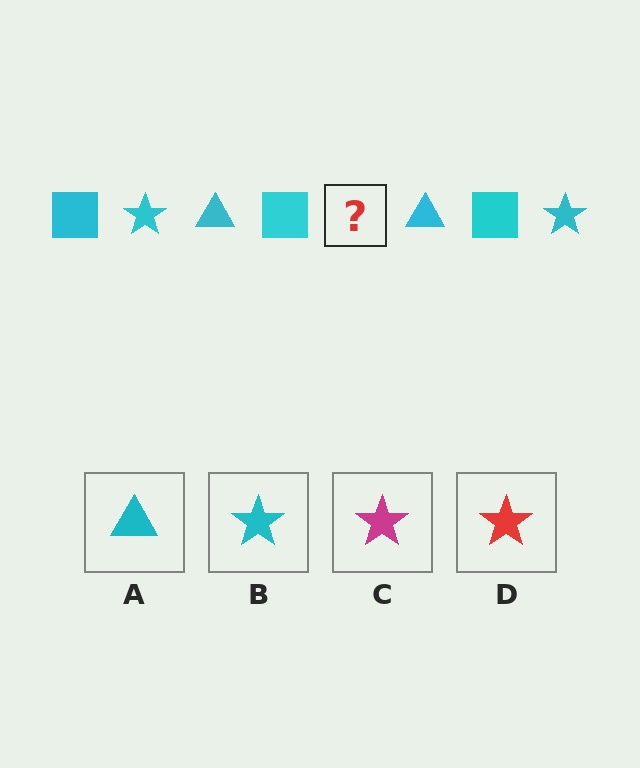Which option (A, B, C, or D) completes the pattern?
B.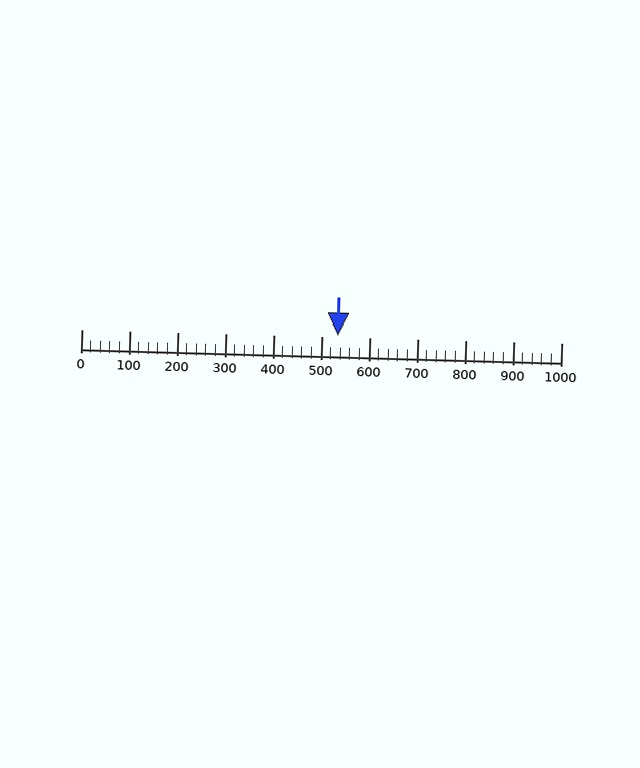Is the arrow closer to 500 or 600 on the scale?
The arrow is closer to 500.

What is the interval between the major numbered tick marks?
The major tick marks are spaced 100 units apart.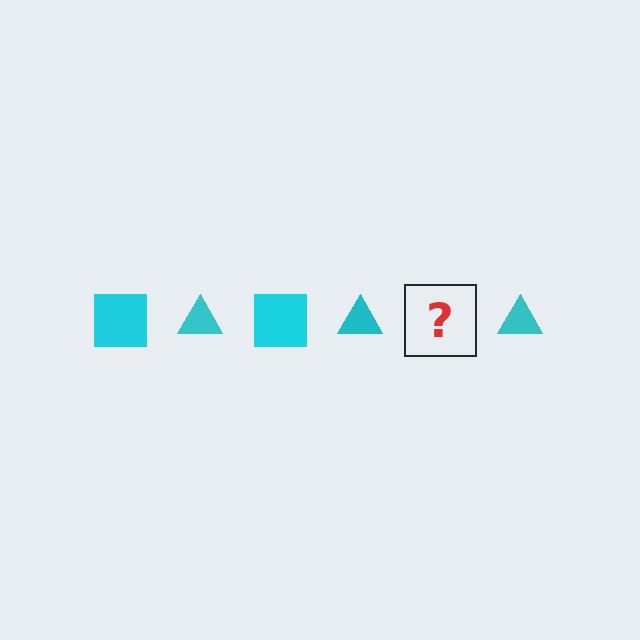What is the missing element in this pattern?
The missing element is a cyan square.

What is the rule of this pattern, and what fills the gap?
The rule is that the pattern cycles through square, triangle shapes in cyan. The gap should be filled with a cyan square.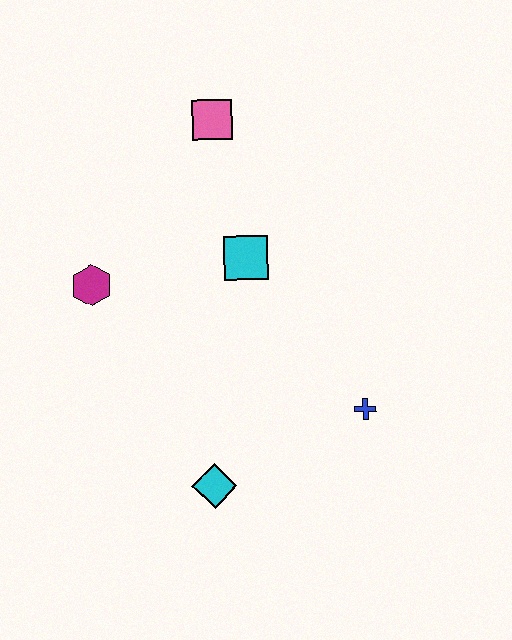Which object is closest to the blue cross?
The cyan diamond is closest to the blue cross.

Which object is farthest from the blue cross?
The pink square is farthest from the blue cross.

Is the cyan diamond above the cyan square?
No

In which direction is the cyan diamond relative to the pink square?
The cyan diamond is below the pink square.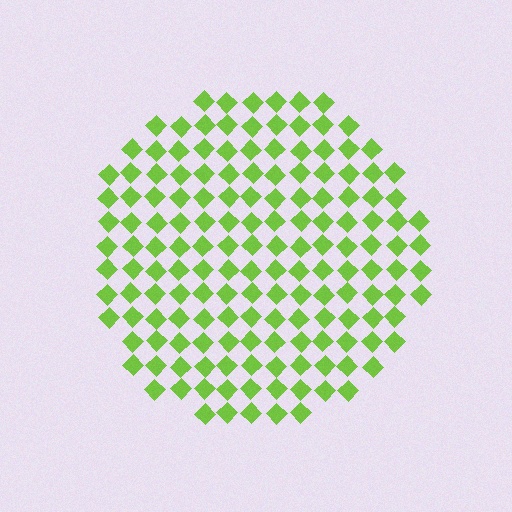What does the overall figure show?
The overall figure shows a circle.